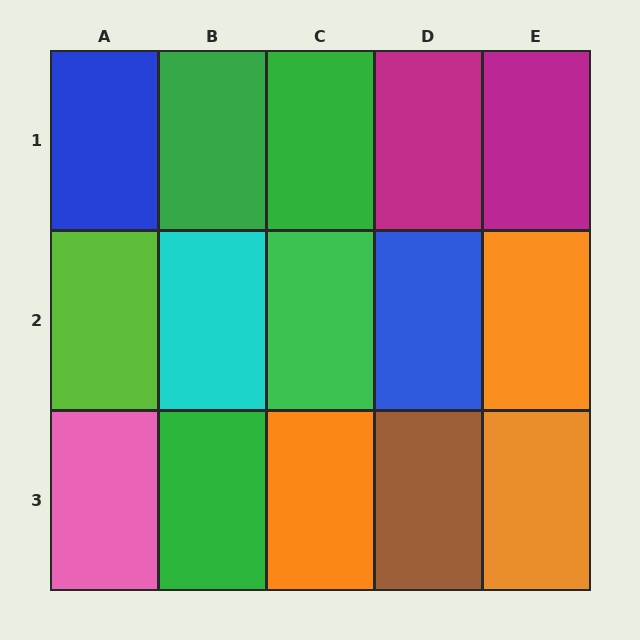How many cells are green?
4 cells are green.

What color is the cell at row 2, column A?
Lime.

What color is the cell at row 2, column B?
Cyan.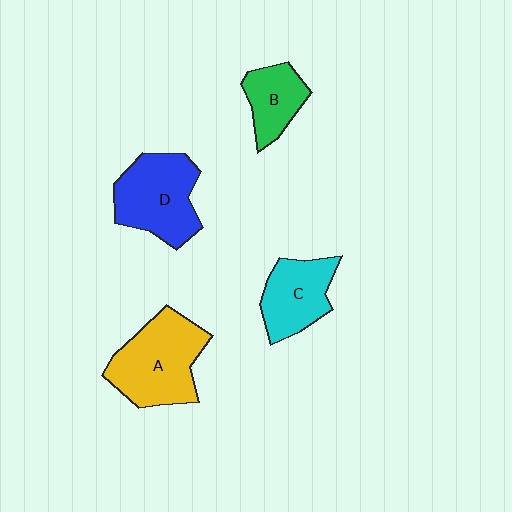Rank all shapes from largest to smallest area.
From largest to smallest: A (yellow), D (blue), C (cyan), B (green).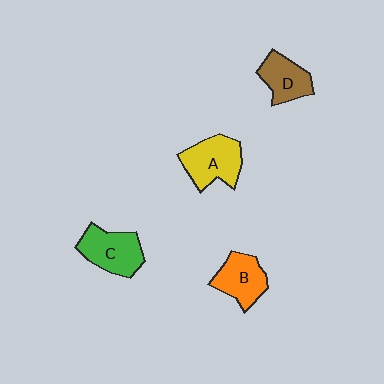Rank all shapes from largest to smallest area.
From largest to smallest: A (yellow), C (green), B (orange), D (brown).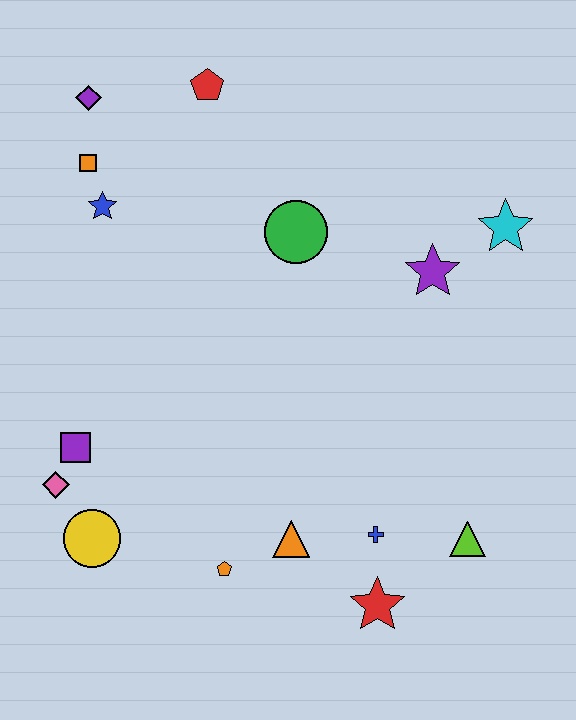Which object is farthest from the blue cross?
The purple diamond is farthest from the blue cross.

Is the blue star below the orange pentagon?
No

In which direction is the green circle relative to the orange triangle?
The green circle is above the orange triangle.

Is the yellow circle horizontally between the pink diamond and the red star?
Yes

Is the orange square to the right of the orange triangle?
No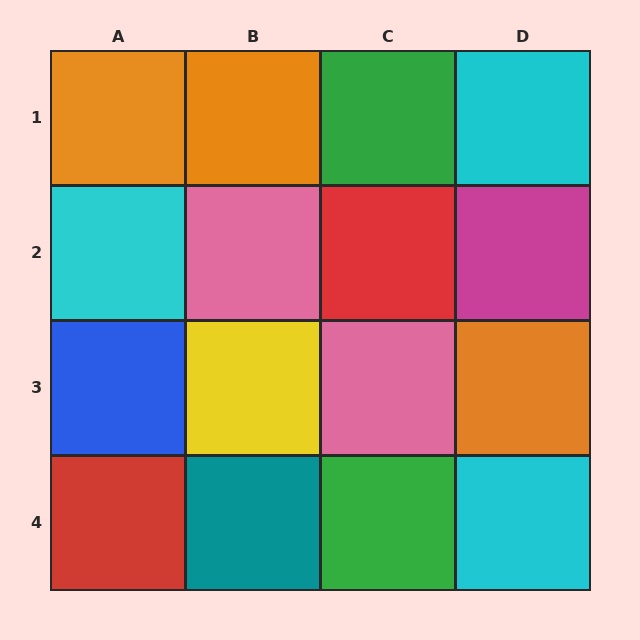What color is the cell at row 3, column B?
Yellow.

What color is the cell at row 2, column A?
Cyan.